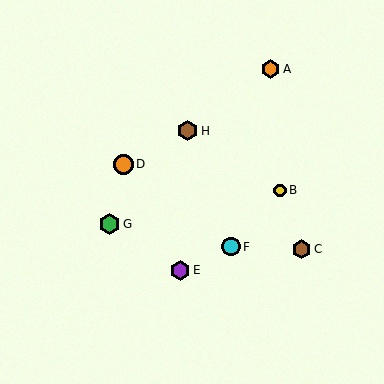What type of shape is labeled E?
Shape E is a purple hexagon.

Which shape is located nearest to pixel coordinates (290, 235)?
The brown hexagon (labeled C) at (301, 249) is nearest to that location.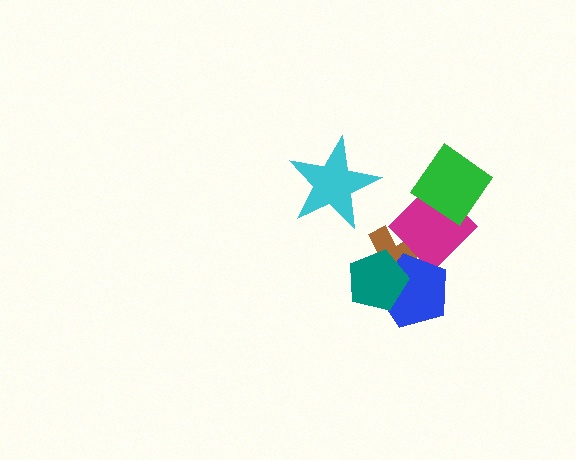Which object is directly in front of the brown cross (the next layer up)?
The magenta diamond is directly in front of the brown cross.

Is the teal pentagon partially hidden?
No, no other shape covers it.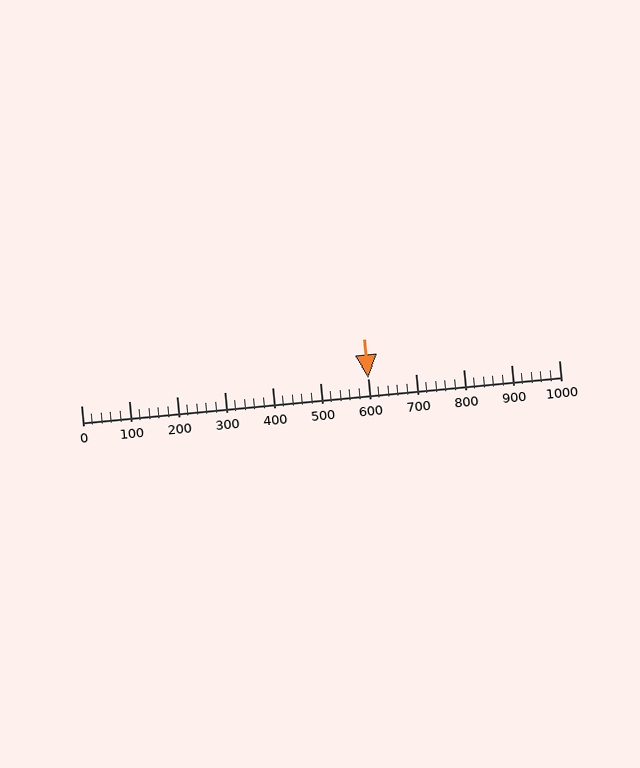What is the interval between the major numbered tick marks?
The major tick marks are spaced 100 units apart.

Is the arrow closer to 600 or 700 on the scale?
The arrow is closer to 600.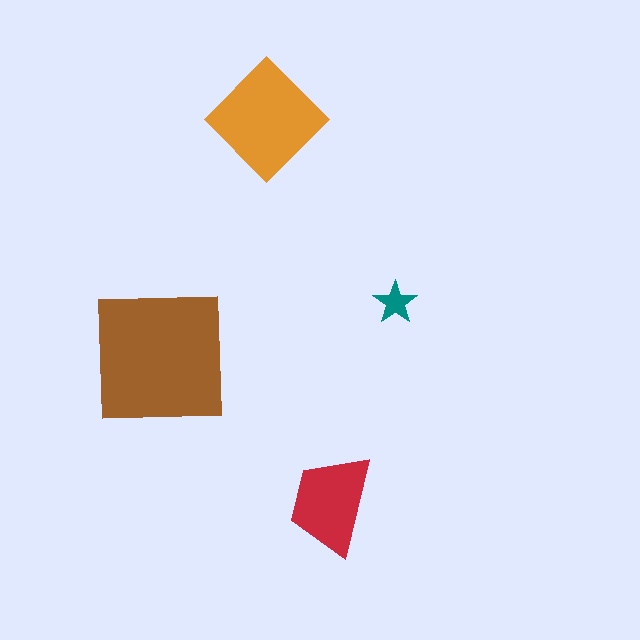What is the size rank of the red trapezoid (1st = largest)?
3rd.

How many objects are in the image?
There are 4 objects in the image.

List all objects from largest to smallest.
The brown square, the orange diamond, the red trapezoid, the teal star.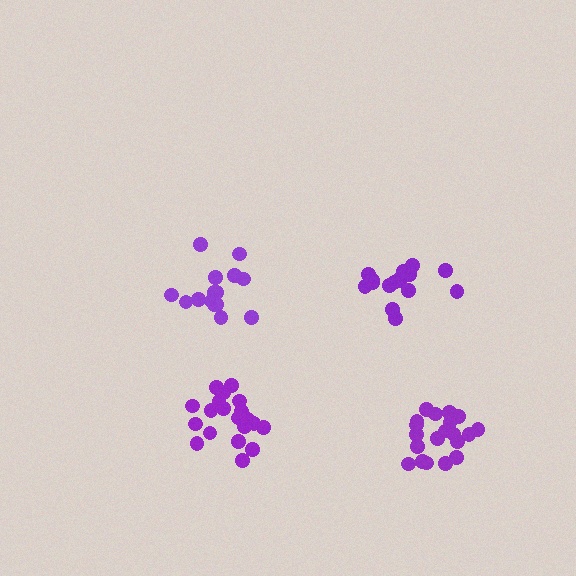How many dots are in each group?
Group 1: 21 dots, Group 2: 16 dots, Group 3: 16 dots, Group 4: 20 dots (73 total).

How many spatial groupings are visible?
There are 4 spatial groupings.